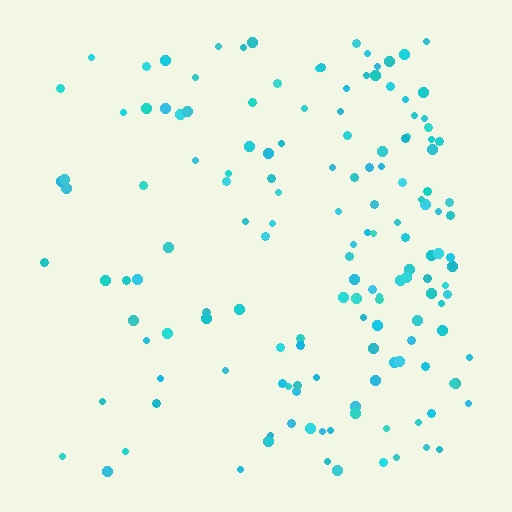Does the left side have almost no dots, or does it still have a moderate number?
Still a moderate number, just noticeably fewer than the right.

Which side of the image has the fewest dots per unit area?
The left.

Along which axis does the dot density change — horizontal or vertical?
Horizontal.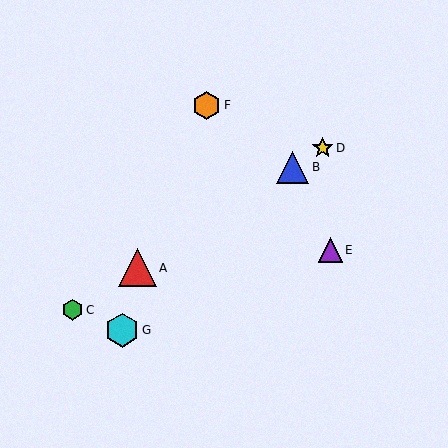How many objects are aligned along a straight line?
4 objects (A, B, C, D) are aligned along a straight line.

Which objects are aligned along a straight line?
Objects A, B, C, D are aligned along a straight line.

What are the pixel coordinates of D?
Object D is at (323, 148).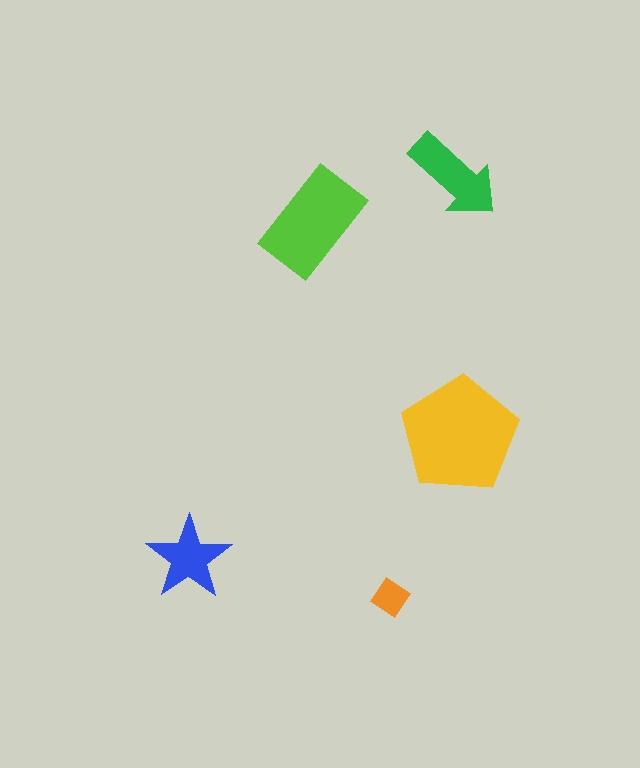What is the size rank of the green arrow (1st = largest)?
3rd.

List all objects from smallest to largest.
The orange diamond, the blue star, the green arrow, the lime rectangle, the yellow pentagon.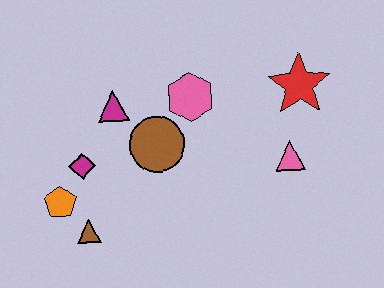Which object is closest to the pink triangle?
The red star is closest to the pink triangle.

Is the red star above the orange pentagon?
Yes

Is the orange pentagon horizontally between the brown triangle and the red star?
No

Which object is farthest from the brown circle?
The red star is farthest from the brown circle.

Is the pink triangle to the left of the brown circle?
No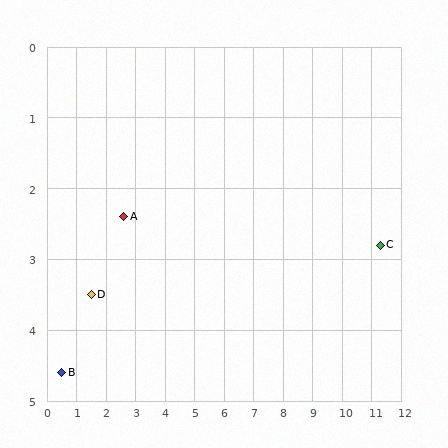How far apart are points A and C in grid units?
Points A and C are about 8.7 grid units apart.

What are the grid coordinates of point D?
Point D is at approximately (1.5, 3.5).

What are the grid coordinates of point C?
Point C is at approximately (11.3, 2.8).